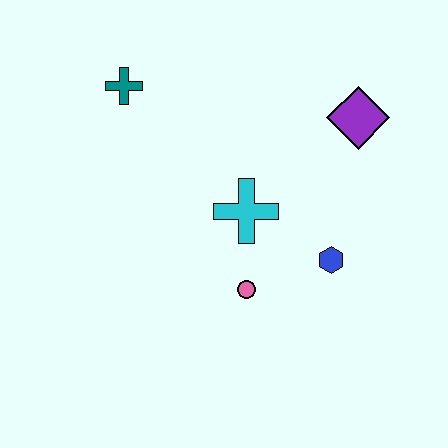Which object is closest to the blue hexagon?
The pink circle is closest to the blue hexagon.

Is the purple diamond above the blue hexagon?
Yes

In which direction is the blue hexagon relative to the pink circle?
The blue hexagon is to the right of the pink circle.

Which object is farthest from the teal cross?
The blue hexagon is farthest from the teal cross.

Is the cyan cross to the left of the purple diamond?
Yes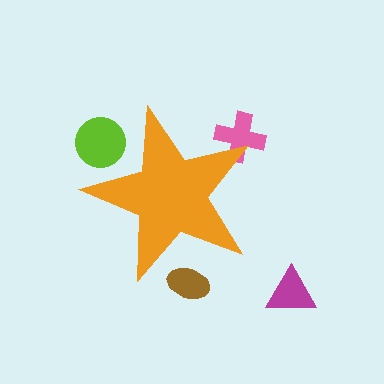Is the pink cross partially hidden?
Yes, the pink cross is partially hidden behind the orange star.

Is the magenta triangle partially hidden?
No, the magenta triangle is fully visible.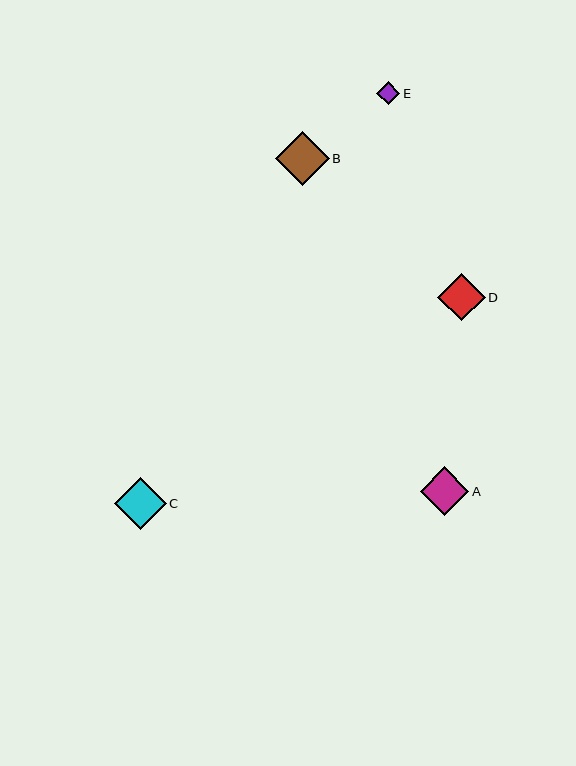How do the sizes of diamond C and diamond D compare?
Diamond C and diamond D are approximately the same size.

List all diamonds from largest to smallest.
From largest to smallest: B, C, A, D, E.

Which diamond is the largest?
Diamond B is the largest with a size of approximately 53 pixels.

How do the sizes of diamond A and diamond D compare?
Diamond A and diamond D are approximately the same size.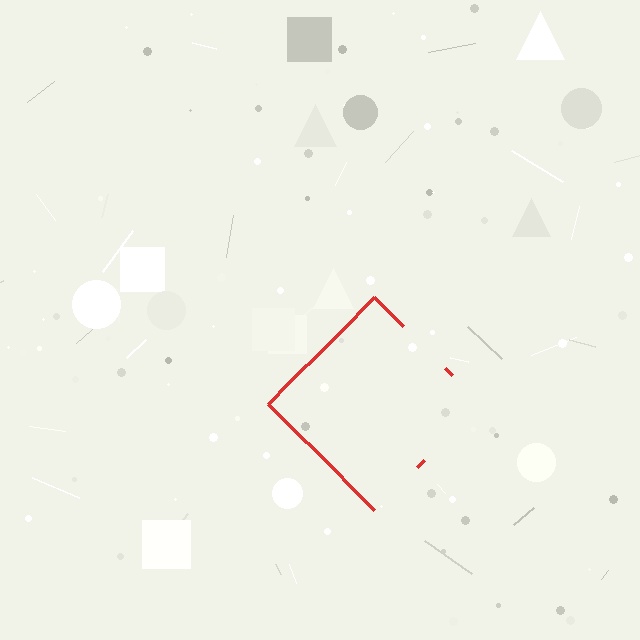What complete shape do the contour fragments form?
The contour fragments form a diamond.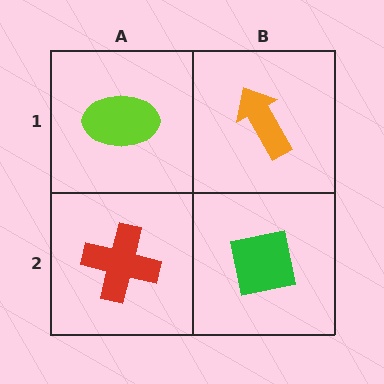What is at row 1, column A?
A lime ellipse.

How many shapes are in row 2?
2 shapes.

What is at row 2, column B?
A green square.